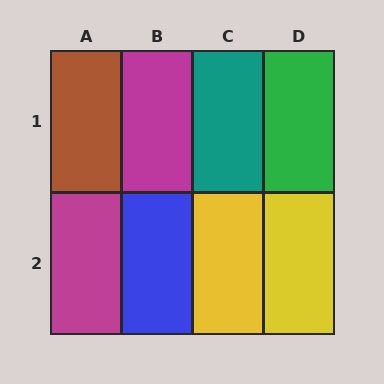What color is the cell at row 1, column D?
Green.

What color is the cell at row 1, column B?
Magenta.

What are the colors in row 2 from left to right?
Magenta, blue, yellow, yellow.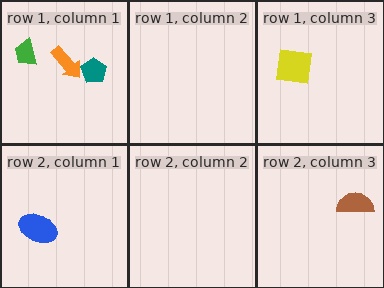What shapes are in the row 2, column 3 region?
The brown semicircle.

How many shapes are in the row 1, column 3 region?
1.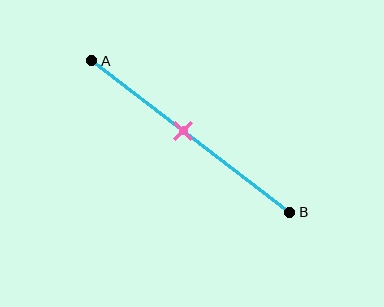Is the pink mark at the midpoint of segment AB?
No, the mark is at about 45% from A, not at the 50% midpoint.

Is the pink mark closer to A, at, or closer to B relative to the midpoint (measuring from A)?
The pink mark is closer to point A than the midpoint of segment AB.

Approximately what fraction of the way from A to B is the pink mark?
The pink mark is approximately 45% of the way from A to B.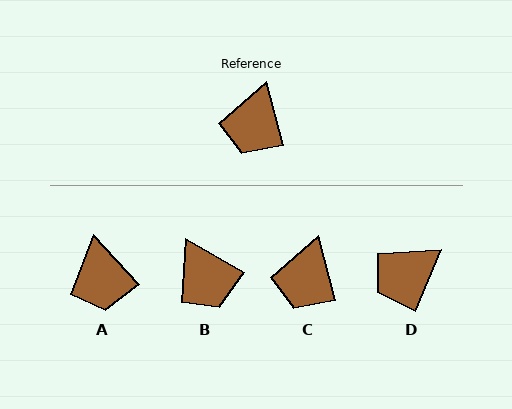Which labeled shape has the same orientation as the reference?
C.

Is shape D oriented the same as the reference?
No, it is off by about 38 degrees.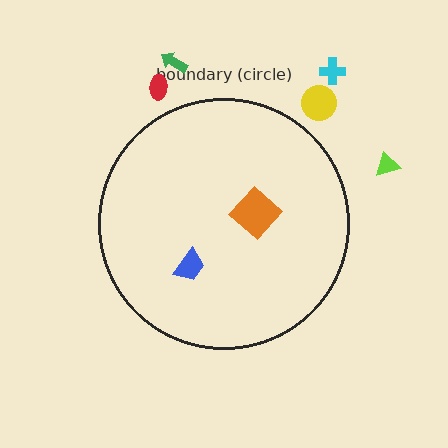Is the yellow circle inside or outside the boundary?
Outside.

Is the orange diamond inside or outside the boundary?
Inside.